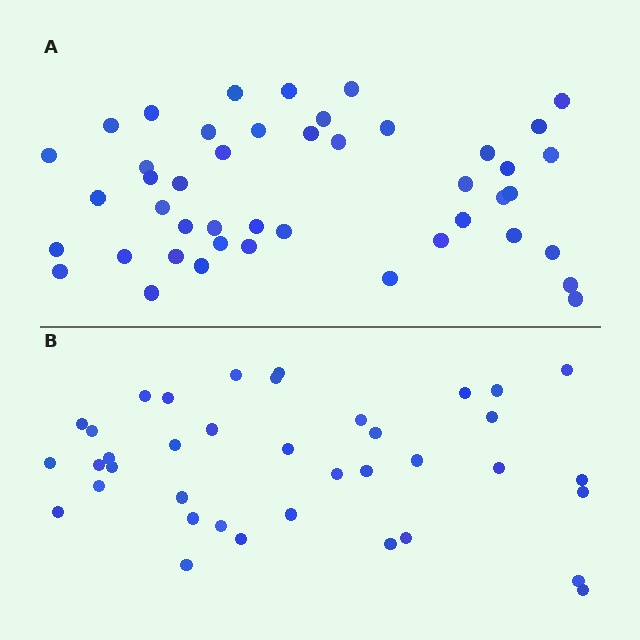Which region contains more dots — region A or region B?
Region A (the top region) has more dots.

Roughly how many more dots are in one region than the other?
Region A has roughly 8 or so more dots than region B.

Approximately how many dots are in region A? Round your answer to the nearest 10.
About 40 dots. (The exact count is 45, which rounds to 40.)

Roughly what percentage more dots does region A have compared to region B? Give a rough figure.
About 20% more.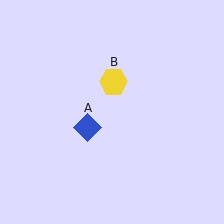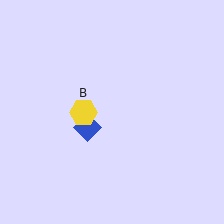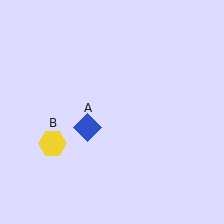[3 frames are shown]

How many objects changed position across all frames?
1 object changed position: yellow hexagon (object B).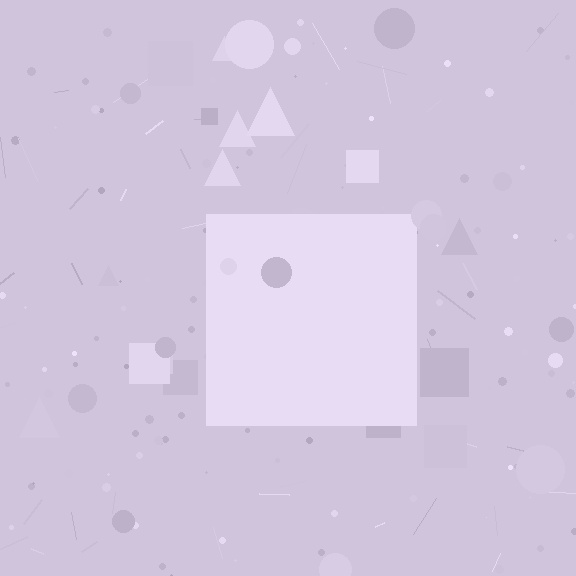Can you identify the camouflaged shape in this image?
The camouflaged shape is a square.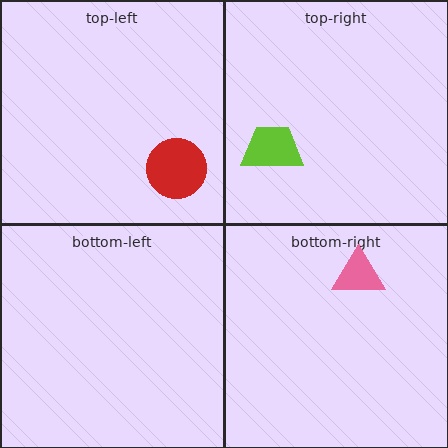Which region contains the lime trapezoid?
The top-right region.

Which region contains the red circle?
The top-left region.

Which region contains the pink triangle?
The bottom-right region.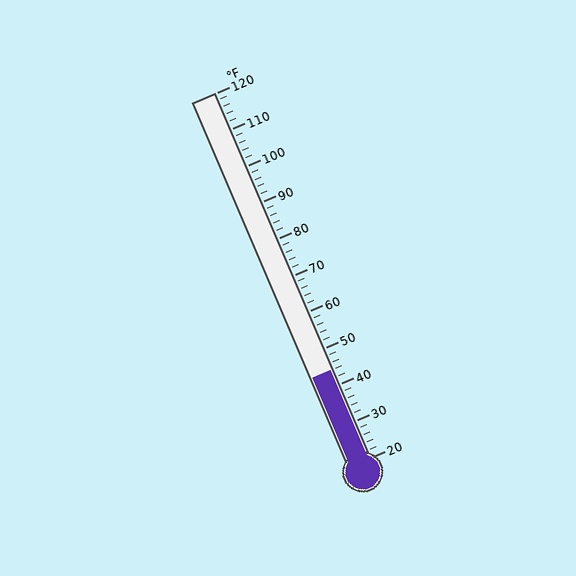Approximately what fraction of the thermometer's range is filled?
The thermometer is filled to approximately 25% of its range.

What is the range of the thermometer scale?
The thermometer scale ranges from 20°F to 120°F.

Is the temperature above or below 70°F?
The temperature is below 70°F.